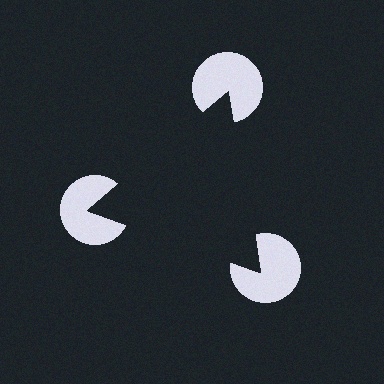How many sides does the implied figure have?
3 sides.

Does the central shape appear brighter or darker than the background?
It typically appears slightly darker than the background, even though no actual brightness change is drawn.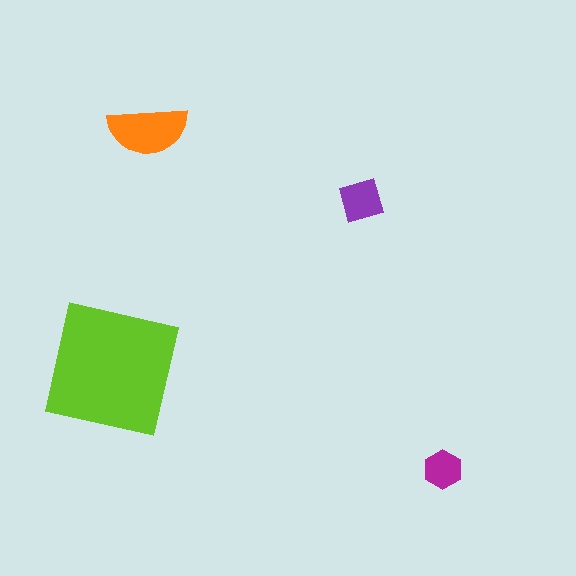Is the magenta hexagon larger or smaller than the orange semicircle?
Smaller.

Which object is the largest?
The lime square.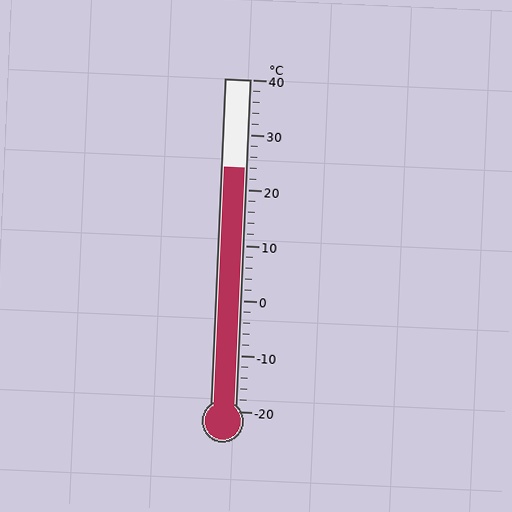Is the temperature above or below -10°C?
The temperature is above -10°C.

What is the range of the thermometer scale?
The thermometer scale ranges from -20°C to 40°C.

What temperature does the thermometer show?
The thermometer shows approximately 24°C.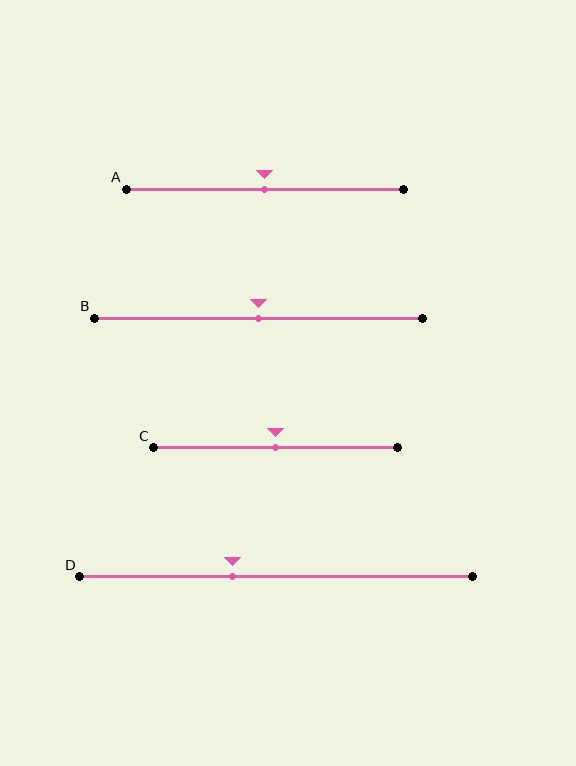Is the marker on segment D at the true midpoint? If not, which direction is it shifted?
No, the marker on segment D is shifted to the left by about 11% of the segment length.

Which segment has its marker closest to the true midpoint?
Segment A has its marker closest to the true midpoint.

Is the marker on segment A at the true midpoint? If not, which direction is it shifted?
Yes, the marker on segment A is at the true midpoint.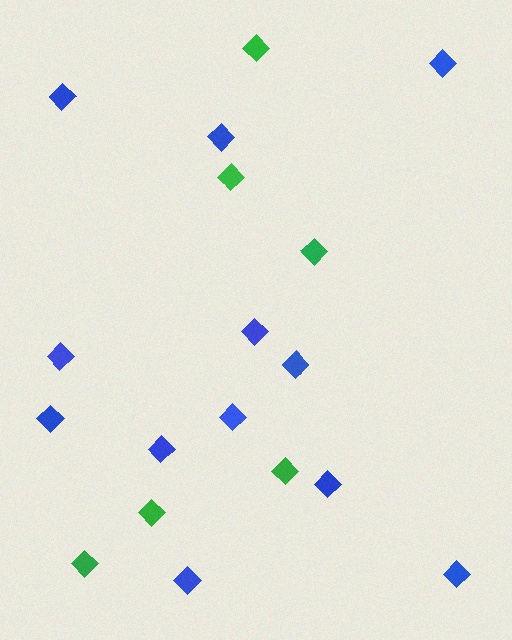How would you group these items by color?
There are 2 groups: one group of green diamonds (6) and one group of blue diamonds (12).